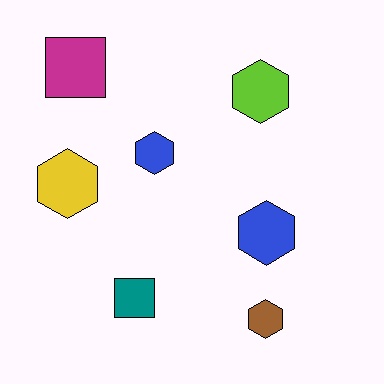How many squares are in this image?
There are 2 squares.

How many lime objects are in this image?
There is 1 lime object.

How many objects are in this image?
There are 7 objects.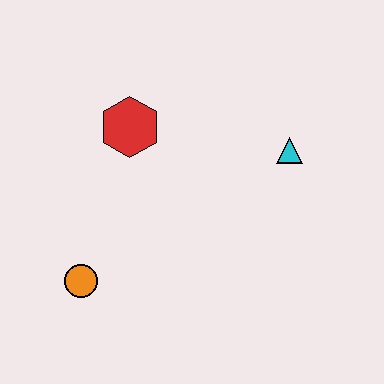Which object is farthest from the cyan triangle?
The orange circle is farthest from the cyan triangle.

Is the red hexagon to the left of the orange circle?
No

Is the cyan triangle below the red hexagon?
Yes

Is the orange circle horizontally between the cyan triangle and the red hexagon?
No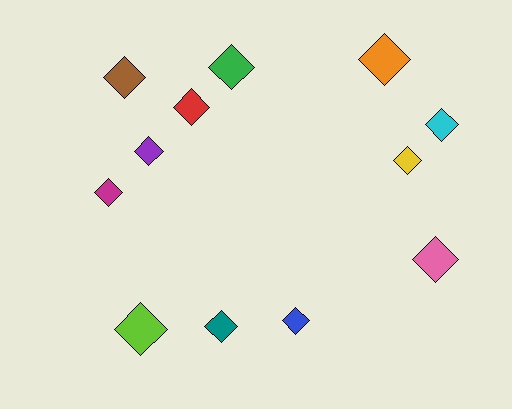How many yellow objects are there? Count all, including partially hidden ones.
There is 1 yellow object.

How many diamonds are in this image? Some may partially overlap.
There are 12 diamonds.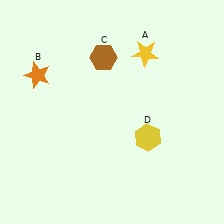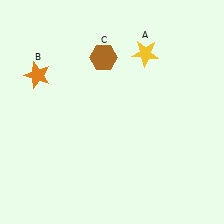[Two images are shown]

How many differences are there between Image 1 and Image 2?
There is 1 difference between the two images.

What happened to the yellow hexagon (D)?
The yellow hexagon (D) was removed in Image 2. It was in the bottom-right area of Image 1.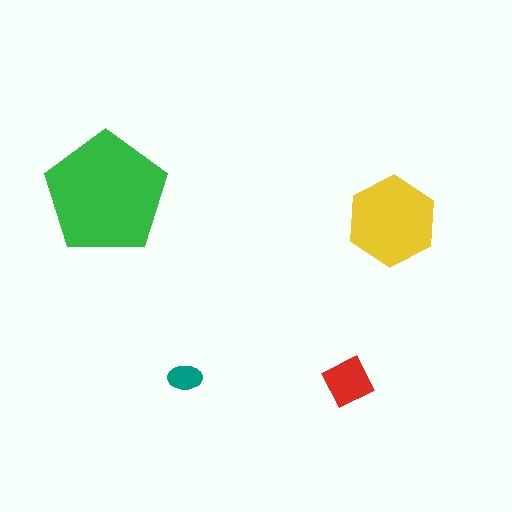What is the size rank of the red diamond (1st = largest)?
3rd.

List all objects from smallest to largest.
The teal ellipse, the red diamond, the yellow hexagon, the green pentagon.